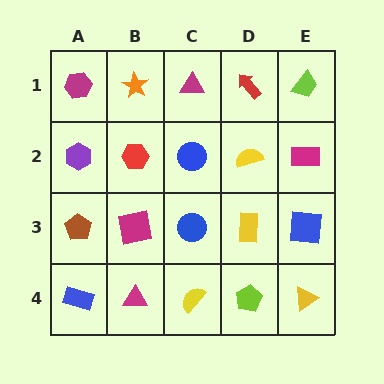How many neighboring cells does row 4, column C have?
3.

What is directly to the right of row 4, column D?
A yellow triangle.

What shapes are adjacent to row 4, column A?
A brown pentagon (row 3, column A), a magenta triangle (row 4, column B).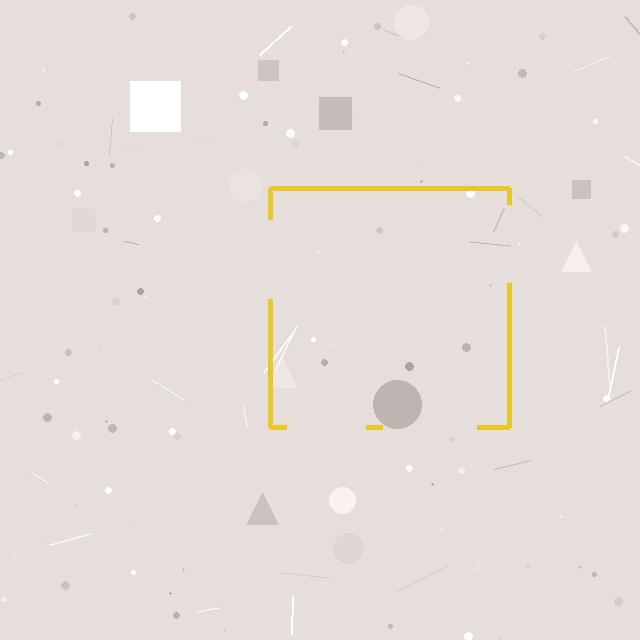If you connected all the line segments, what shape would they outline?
They would outline a square.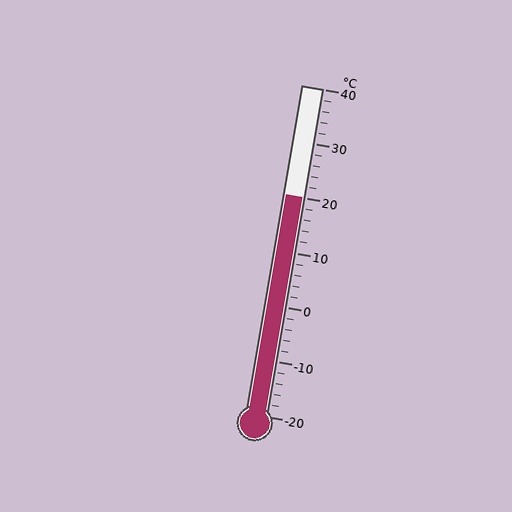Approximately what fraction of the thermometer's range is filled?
The thermometer is filled to approximately 65% of its range.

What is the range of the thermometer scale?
The thermometer scale ranges from -20°C to 40°C.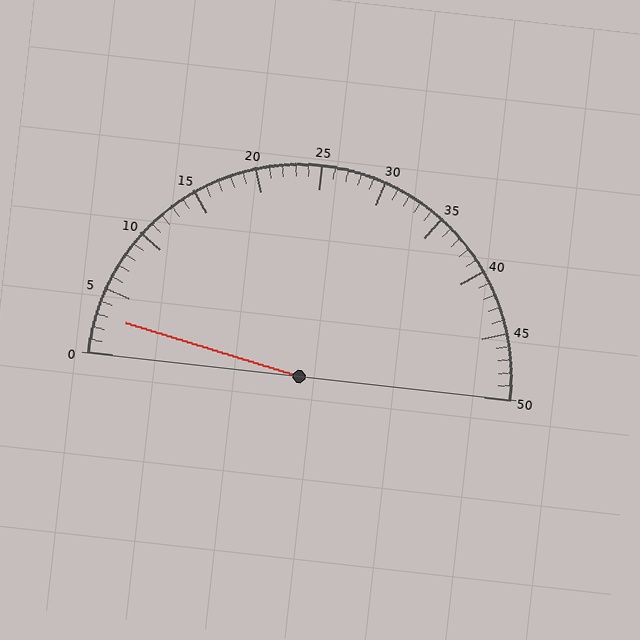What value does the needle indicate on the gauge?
The needle indicates approximately 3.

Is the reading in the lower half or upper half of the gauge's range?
The reading is in the lower half of the range (0 to 50).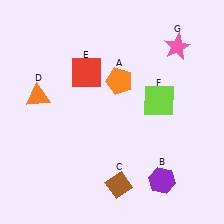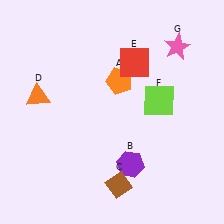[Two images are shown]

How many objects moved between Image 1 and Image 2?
2 objects moved between the two images.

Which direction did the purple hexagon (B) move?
The purple hexagon (B) moved left.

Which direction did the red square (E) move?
The red square (E) moved right.